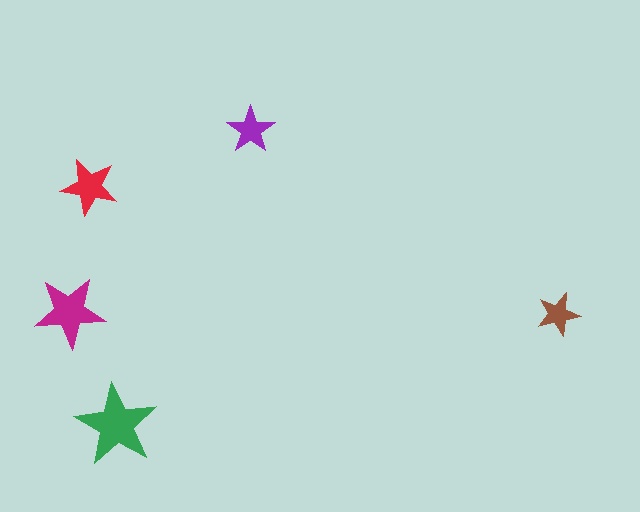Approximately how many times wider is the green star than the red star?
About 1.5 times wider.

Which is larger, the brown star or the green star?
The green one.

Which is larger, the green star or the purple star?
The green one.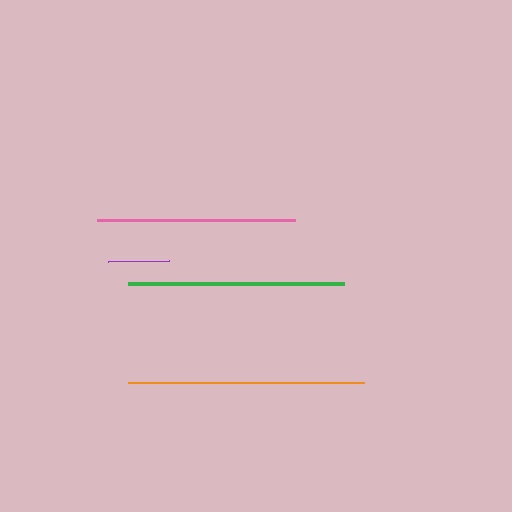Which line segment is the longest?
The orange line is the longest at approximately 236 pixels.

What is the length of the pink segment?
The pink segment is approximately 198 pixels long.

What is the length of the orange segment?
The orange segment is approximately 236 pixels long.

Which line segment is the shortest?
The purple line is the shortest at approximately 61 pixels.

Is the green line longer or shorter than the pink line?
The green line is longer than the pink line.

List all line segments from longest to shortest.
From longest to shortest: orange, green, pink, purple.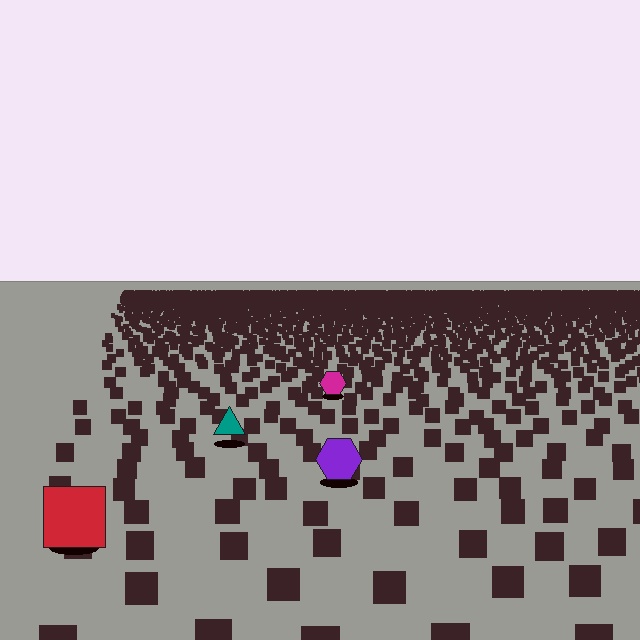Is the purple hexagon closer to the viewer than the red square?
No. The red square is closer — you can tell from the texture gradient: the ground texture is coarser near it.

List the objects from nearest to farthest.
From nearest to farthest: the red square, the purple hexagon, the teal triangle, the magenta hexagon.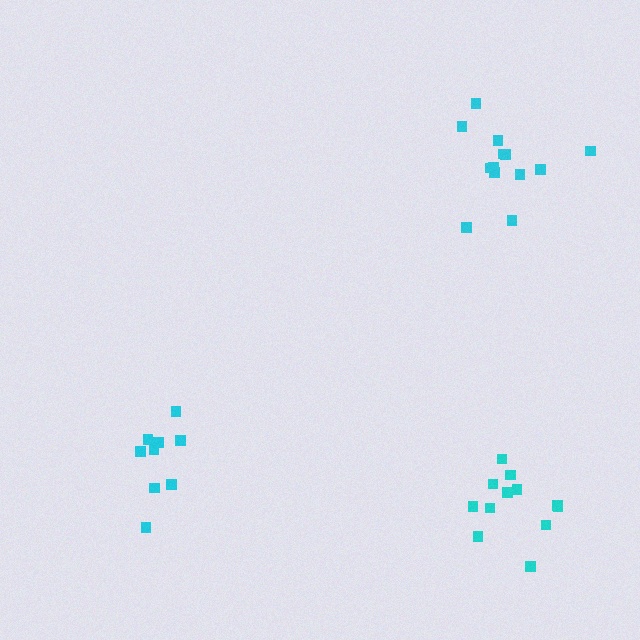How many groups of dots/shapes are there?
There are 3 groups.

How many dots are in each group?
Group 1: 13 dots, Group 2: 9 dots, Group 3: 12 dots (34 total).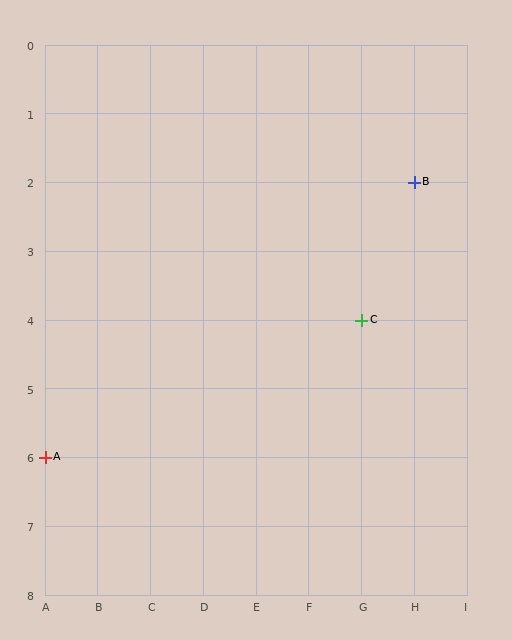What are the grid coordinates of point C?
Point C is at grid coordinates (G, 4).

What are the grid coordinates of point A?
Point A is at grid coordinates (A, 6).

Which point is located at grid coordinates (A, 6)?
Point A is at (A, 6).